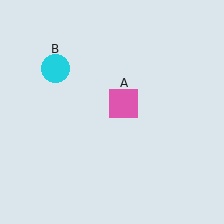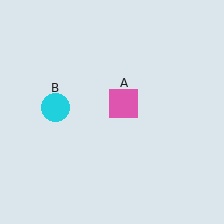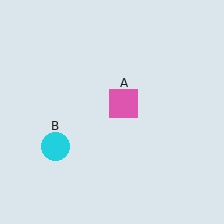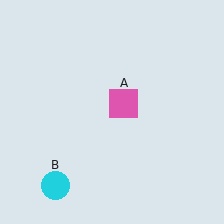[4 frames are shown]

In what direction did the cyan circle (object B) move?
The cyan circle (object B) moved down.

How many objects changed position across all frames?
1 object changed position: cyan circle (object B).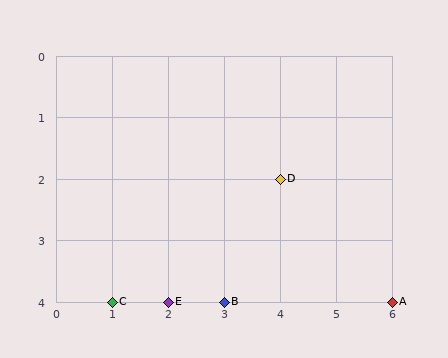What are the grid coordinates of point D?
Point D is at grid coordinates (4, 2).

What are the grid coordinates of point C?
Point C is at grid coordinates (1, 4).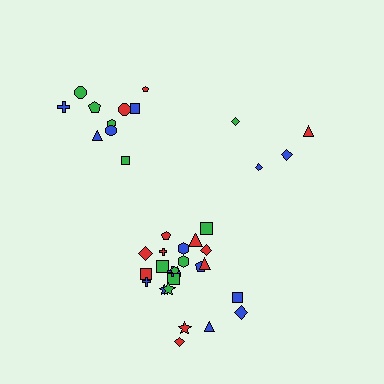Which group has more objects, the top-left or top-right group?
The top-left group.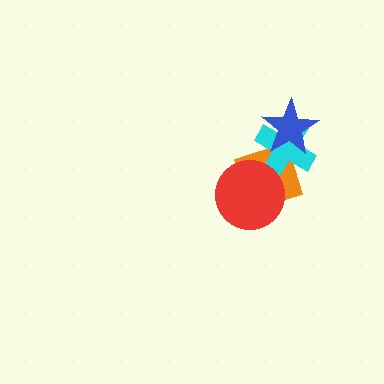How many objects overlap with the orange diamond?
3 objects overlap with the orange diamond.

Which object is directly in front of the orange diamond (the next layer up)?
The cyan cross is directly in front of the orange diamond.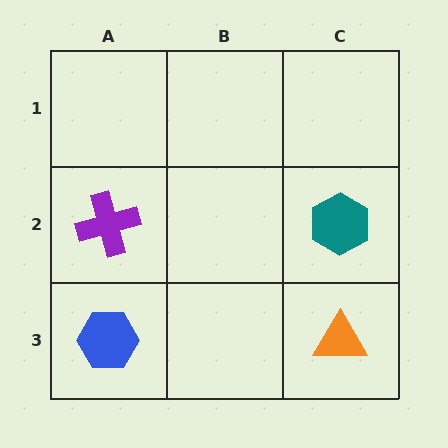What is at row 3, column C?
An orange triangle.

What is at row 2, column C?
A teal hexagon.